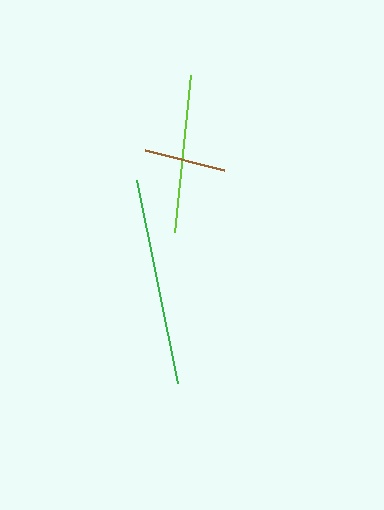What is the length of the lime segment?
The lime segment is approximately 157 pixels long.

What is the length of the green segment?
The green segment is approximately 207 pixels long.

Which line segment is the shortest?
The brown line is the shortest at approximately 82 pixels.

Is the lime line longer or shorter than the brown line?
The lime line is longer than the brown line.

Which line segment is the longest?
The green line is the longest at approximately 207 pixels.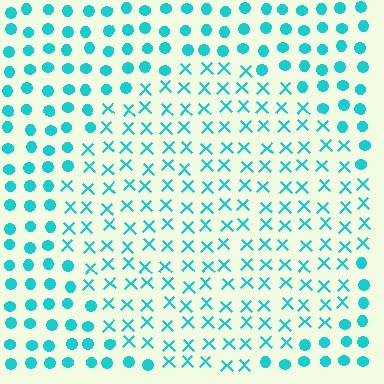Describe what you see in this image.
The image is filled with small cyan elements arranged in a uniform grid. A circle-shaped region contains X marks, while the surrounding area contains circles. The boundary is defined purely by the change in element shape.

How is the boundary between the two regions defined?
The boundary is defined by a change in element shape: X marks inside vs. circles outside. All elements share the same color and spacing.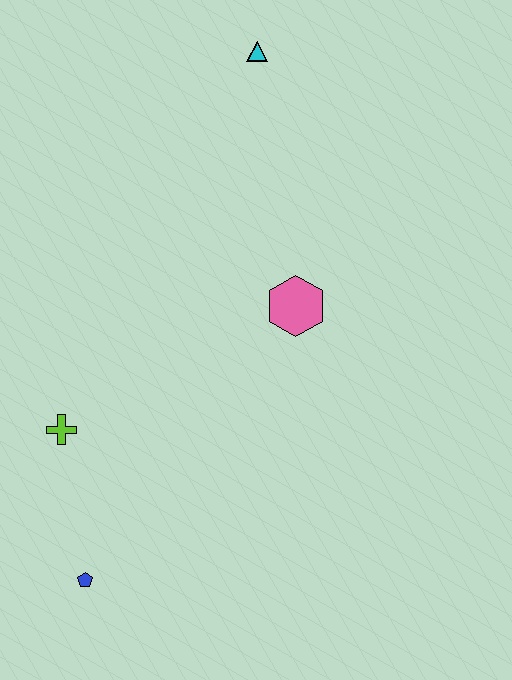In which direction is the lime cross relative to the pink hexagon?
The lime cross is to the left of the pink hexagon.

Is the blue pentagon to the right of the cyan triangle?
No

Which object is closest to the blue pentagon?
The lime cross is closest to the blue pentagon.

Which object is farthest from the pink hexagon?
The blue pentagon is farthest from the pink hexagon.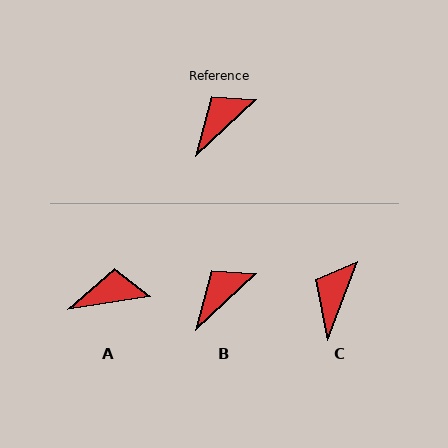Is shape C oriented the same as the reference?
No, it is off by about 26 degrees.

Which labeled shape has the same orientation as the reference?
B.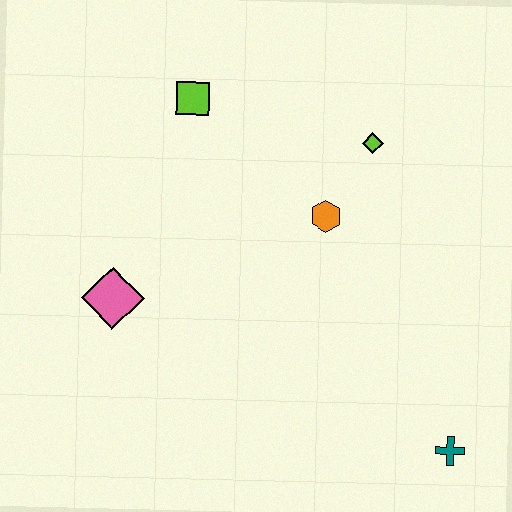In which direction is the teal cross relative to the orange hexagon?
The teal cross is below the orange hexagon.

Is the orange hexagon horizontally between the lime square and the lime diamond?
Yes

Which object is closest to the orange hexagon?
The lime diamond is closest to the orange hexagon.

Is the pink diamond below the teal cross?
No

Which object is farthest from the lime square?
The teal cross is farthest from the lime square.